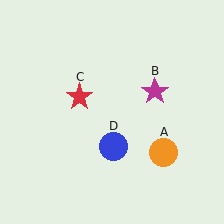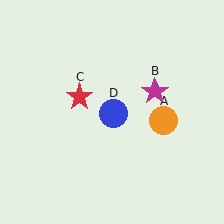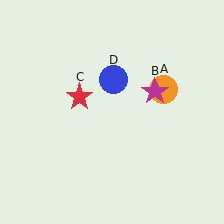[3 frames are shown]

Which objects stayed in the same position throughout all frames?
Magenta star (object B) and red star (object C) remained stationary.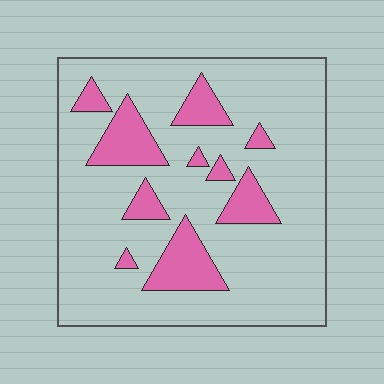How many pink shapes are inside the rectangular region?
10.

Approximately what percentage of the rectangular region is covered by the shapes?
Approximately 20%.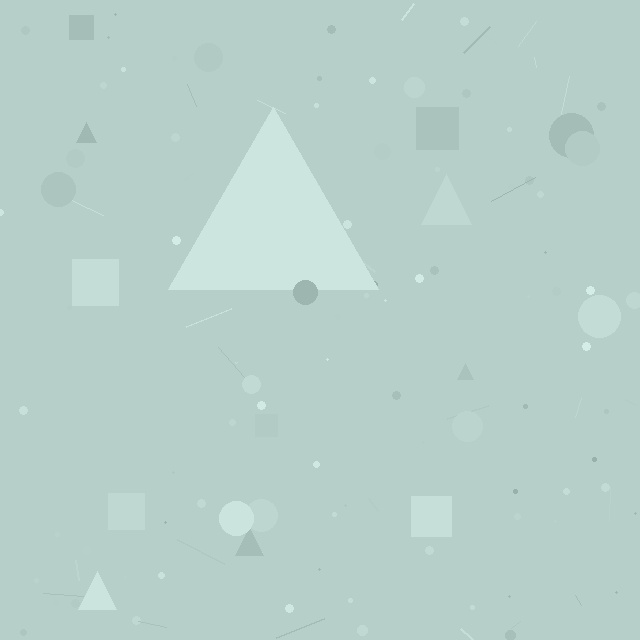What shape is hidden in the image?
A triangle is hidden in the image.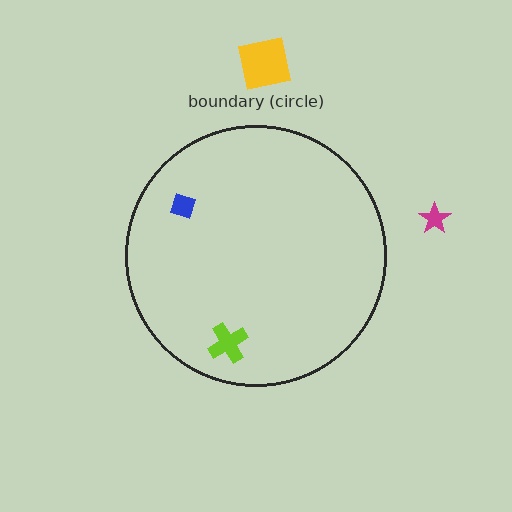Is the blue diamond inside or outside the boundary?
Inside.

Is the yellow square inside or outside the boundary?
Outside.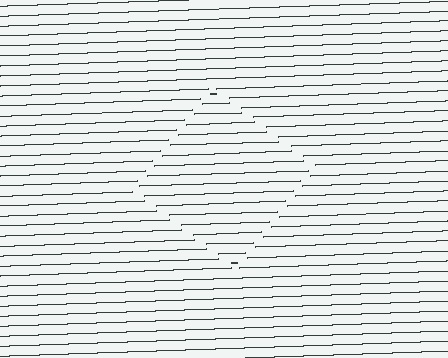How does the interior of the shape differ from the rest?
The interior of the shape contains the same grating, shifted by half a period — the contour is defined by the phase discontinuity where line-ends from the inner and outer gratings abut.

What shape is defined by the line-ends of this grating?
An illusory square. The interior of the shape contains the same grating, shifted by half a period — the contour is defined by the phase discontinuity where line-ends from the inner and outer gratings abut.